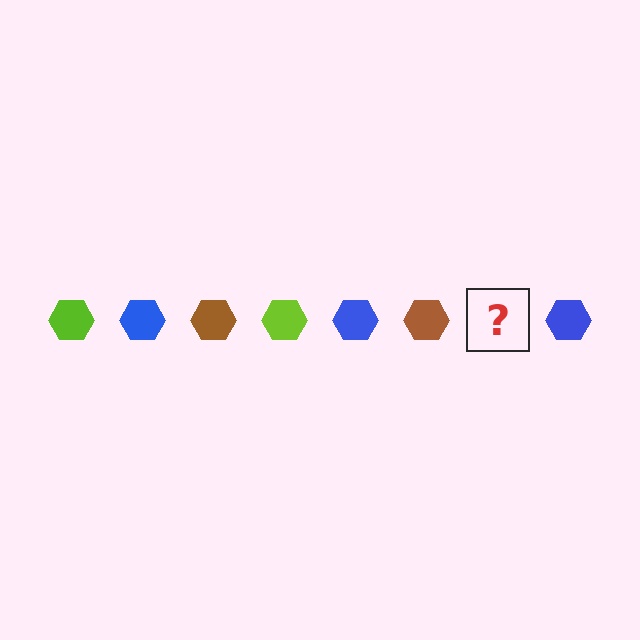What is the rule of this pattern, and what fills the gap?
The rule is that the pattern cycles through lime, blue, brown hexagons. The gap should be filled with a lime hexagon.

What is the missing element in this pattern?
The missing element is a lime hexagon.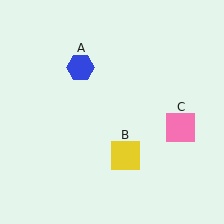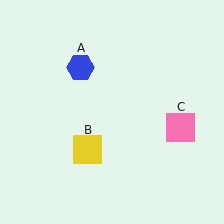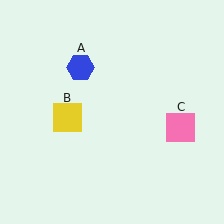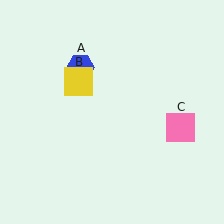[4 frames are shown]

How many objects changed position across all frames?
1 object changed position: yellow square (object B).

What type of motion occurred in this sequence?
The yellow square (object B) rotated clockwise around the center of the scene.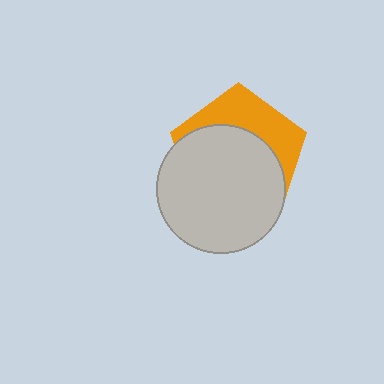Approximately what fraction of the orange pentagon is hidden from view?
Roughly 64% of the orange pentagon is hidden behind the light gray circle.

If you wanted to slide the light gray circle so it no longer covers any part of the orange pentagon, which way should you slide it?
Slide it down — that is the most direct way to separate the two shapes.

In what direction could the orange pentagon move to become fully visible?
The orange pentagon could move up. That would shift it out from behind the light gray circle entirely.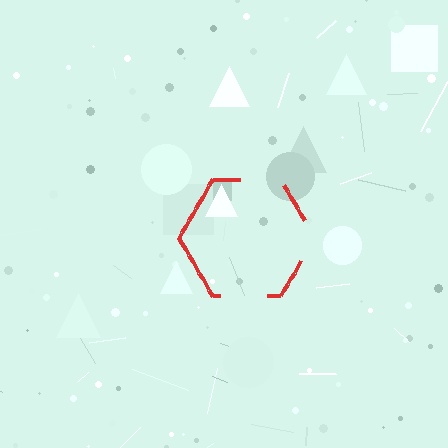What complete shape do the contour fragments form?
The contour fragments form a hexagon.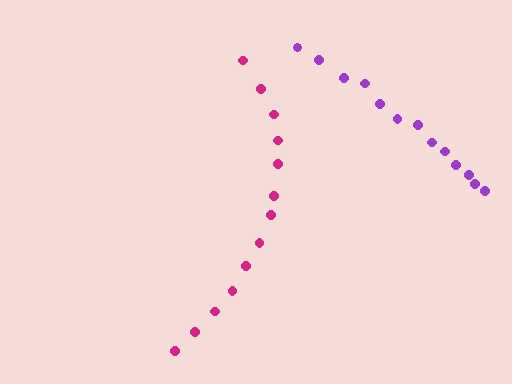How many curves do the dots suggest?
There are 2 distinct paths.